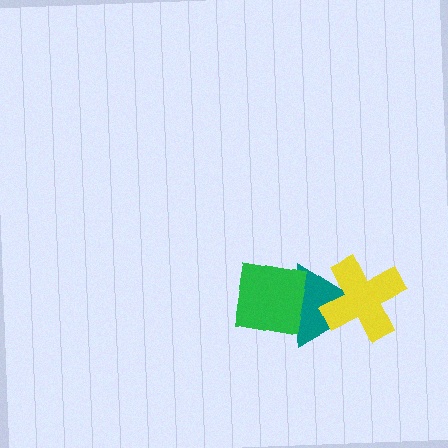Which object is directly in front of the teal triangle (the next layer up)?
The yellow cross is directly in front of the teal triangle.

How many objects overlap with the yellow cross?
1 object overlaps with the yellow cross.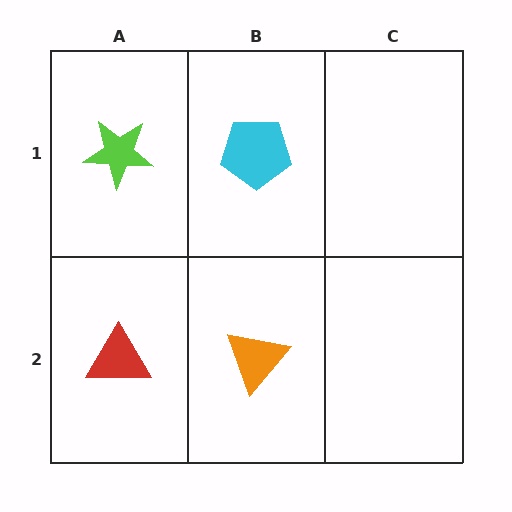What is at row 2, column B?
An orange triangle.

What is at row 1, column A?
A lime star.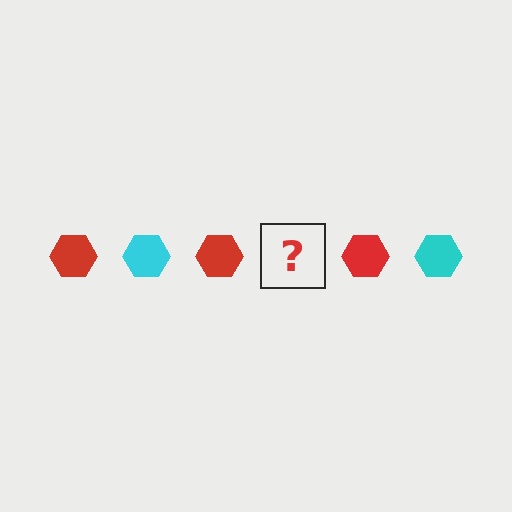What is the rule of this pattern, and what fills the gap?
The rule is that the pattern cycles through red, cyan hexagons. The gap should be filled with a cyan hexagon.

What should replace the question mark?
The question mark should be replaced with a cyan hexagon.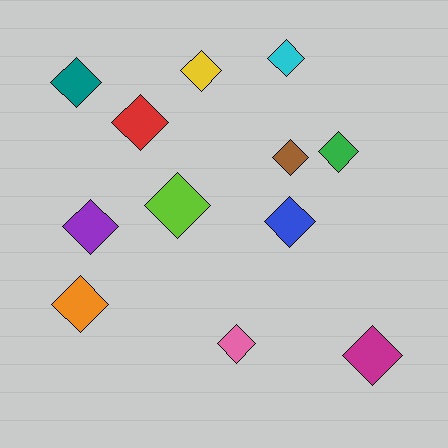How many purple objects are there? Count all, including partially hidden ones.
There is 1 purple object.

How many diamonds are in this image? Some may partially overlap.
There are 12 diamonds.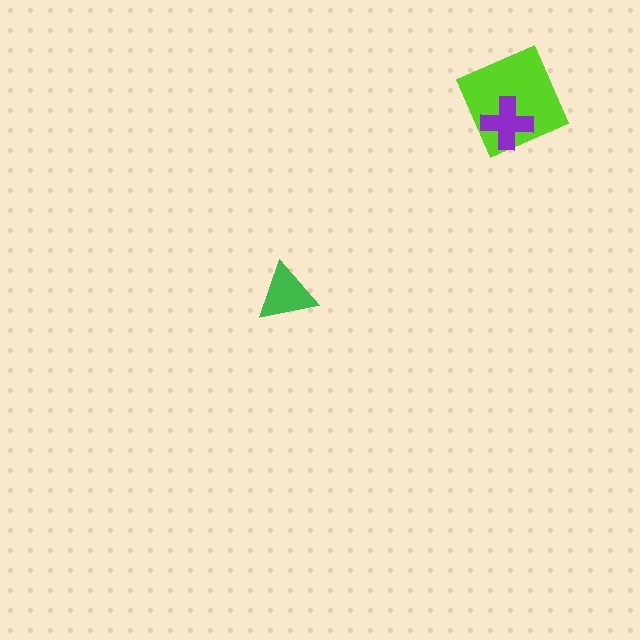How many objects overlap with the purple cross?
1 object overlaps with the purple cross.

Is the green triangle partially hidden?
No, no other shape covers it.